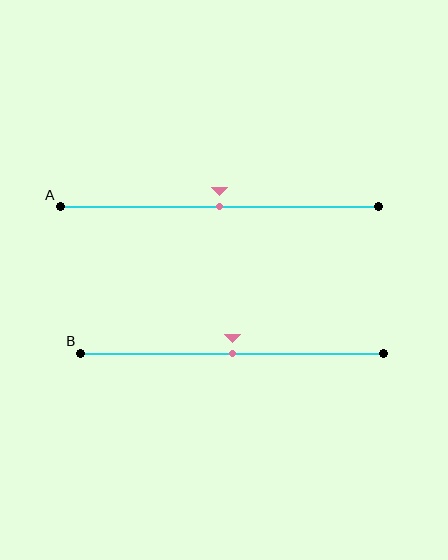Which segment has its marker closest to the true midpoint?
Segment A has its marker closest to the true midpoint.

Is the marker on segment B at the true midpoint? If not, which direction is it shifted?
Yes, the marker on segment B is at the true midpoint.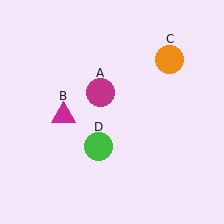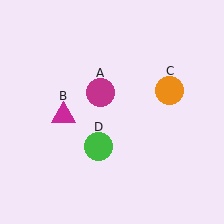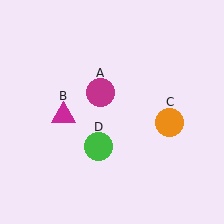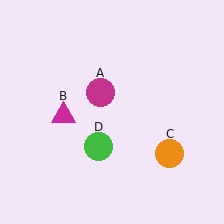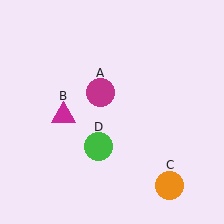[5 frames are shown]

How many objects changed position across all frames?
1 object changed position: orange circle (object C).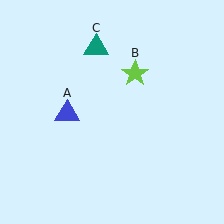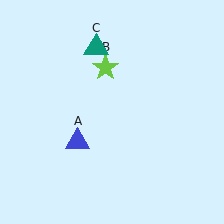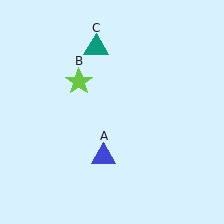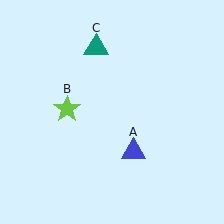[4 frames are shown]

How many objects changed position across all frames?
2 objects changed position: blue triangle (object A), lime star (object B).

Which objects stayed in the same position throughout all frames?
Teal triangle (object C) remained stationary.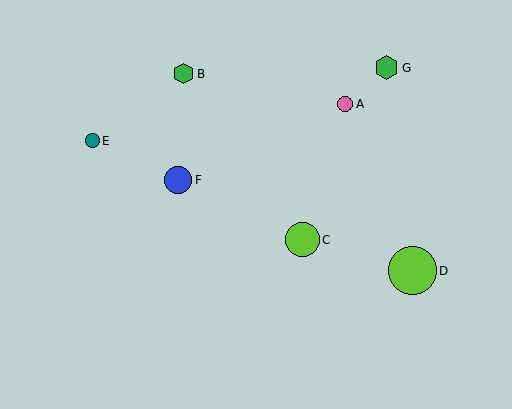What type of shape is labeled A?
Shape A is a pink circle.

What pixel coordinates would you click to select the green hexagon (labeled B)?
Click at (183, 74) to select the green hexagon B.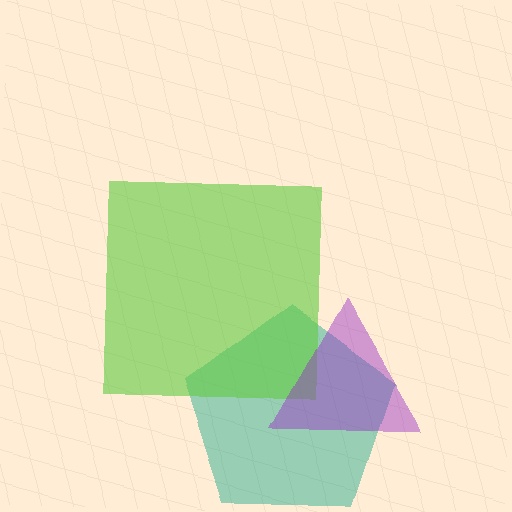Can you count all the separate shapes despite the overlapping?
Yes, there are 3 separate shapes.